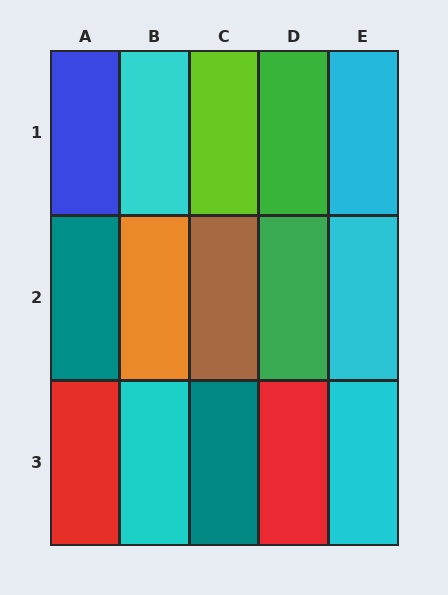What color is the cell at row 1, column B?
Cyan.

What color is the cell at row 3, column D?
Red.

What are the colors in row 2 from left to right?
Teal, orange, brown, green, cyan.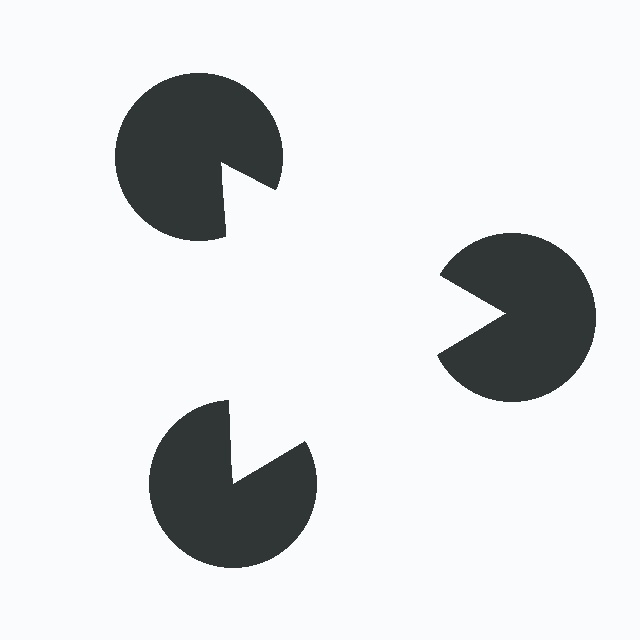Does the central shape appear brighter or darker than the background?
It typically appears slightly brighter than the background, even though no actual brightness change is drawn.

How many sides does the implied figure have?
3 sides.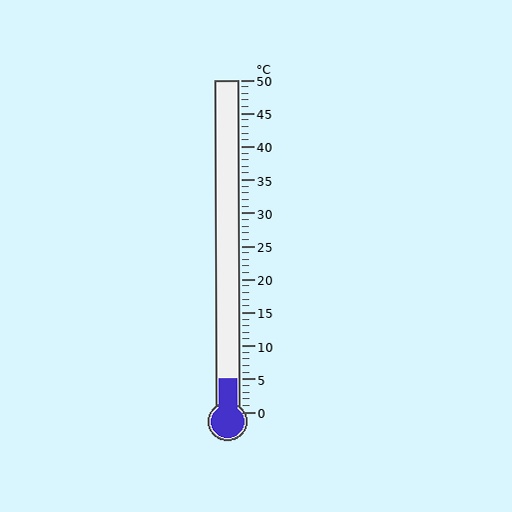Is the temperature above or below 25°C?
The temperature is below 25°C.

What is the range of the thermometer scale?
The thermometer scale ranges from 0°C to 50°C.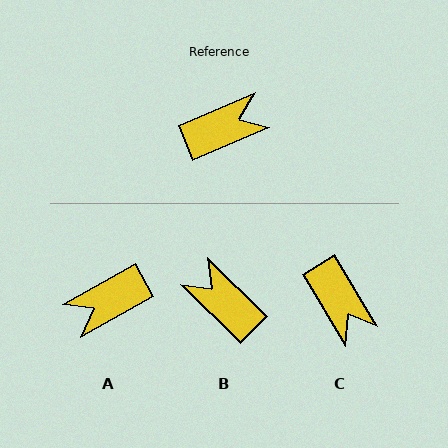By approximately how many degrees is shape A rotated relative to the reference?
Approximately 174 degrees clockwise.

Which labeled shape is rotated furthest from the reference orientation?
A, about 174 degrees away.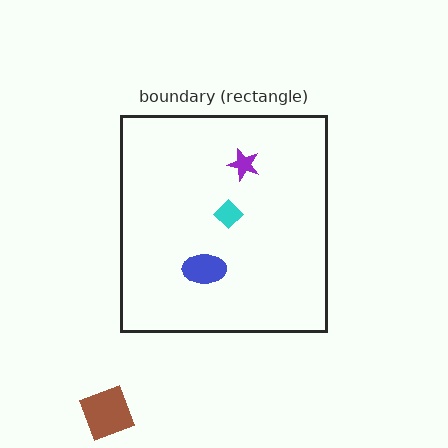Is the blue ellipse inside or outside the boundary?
Inside.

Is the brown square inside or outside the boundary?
Outside.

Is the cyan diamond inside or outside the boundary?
Inside.